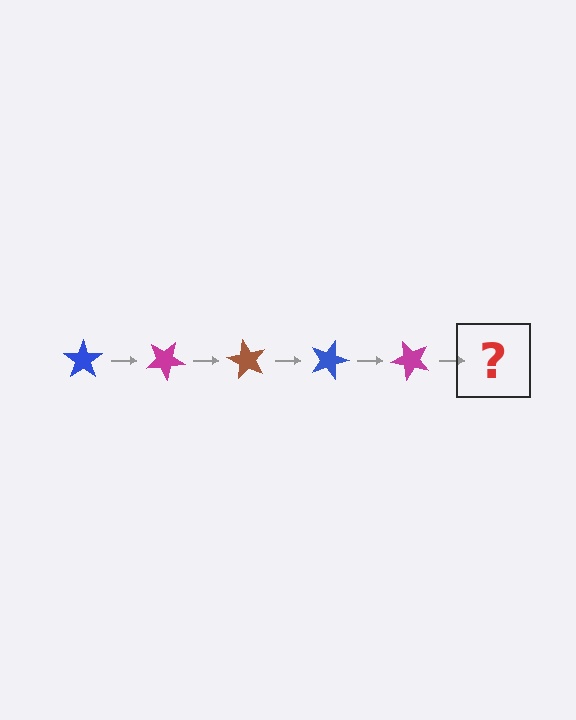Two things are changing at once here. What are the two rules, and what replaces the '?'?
The two rules are that it rotates 30 degrees each step and the color cycles through blue, magenta, and brown. The '?' should be a brown star, rotated 150 degrees from the start.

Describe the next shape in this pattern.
It should be a brown star, rotated 150 degrees from the start.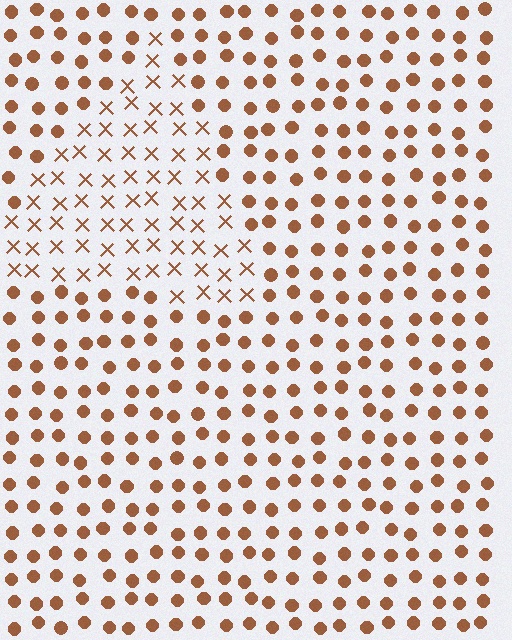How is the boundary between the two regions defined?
The boundary is defined by a change in element shape: X marks inside vs. circles outside. All elements share the same color and spacing.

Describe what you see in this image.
The image is filled with small brown elements arranged in a uniform grid. A triangle-shaped region contains X marks, while the surrounding area contains circles. The boundary is defined purely by the change in element shape.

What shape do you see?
I see a triangle.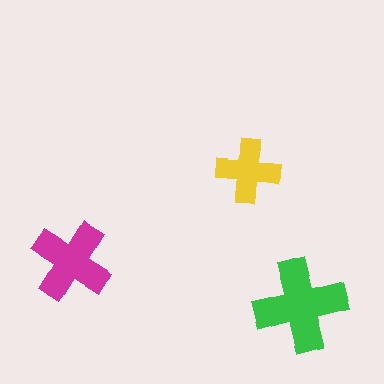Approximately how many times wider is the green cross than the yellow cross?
About 1.5 times wider.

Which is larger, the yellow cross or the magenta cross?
The magenta one.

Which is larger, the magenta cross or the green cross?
The green one.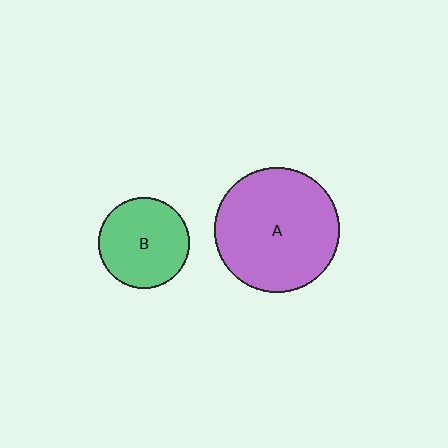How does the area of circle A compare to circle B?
Approximately 1.9 times.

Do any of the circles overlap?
No, none of the circles overlap.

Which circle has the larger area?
Circle A (purple).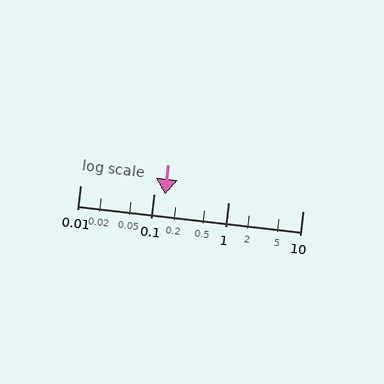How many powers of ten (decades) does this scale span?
The scale spans 3 decades, from 0.01 to 10.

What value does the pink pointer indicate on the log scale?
The pointer indicates approximately 0.14.